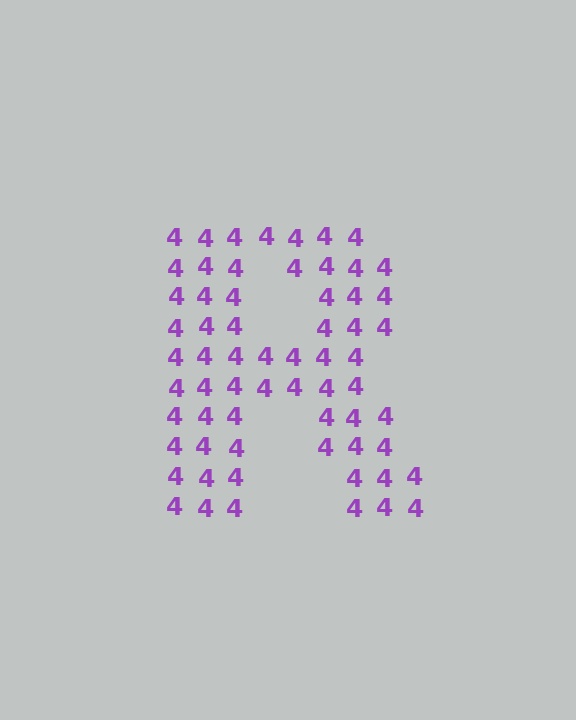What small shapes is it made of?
It is made of small digit 4's.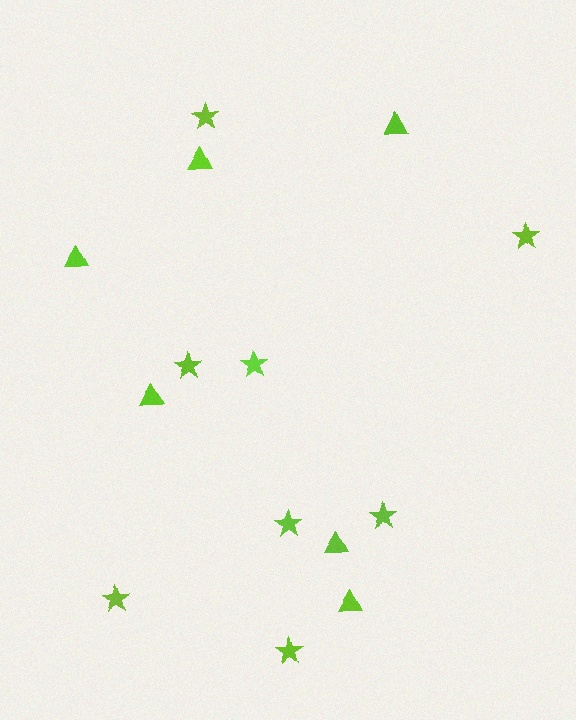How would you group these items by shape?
There are 2 groups: one group of triangles (6) and one group of stars (8).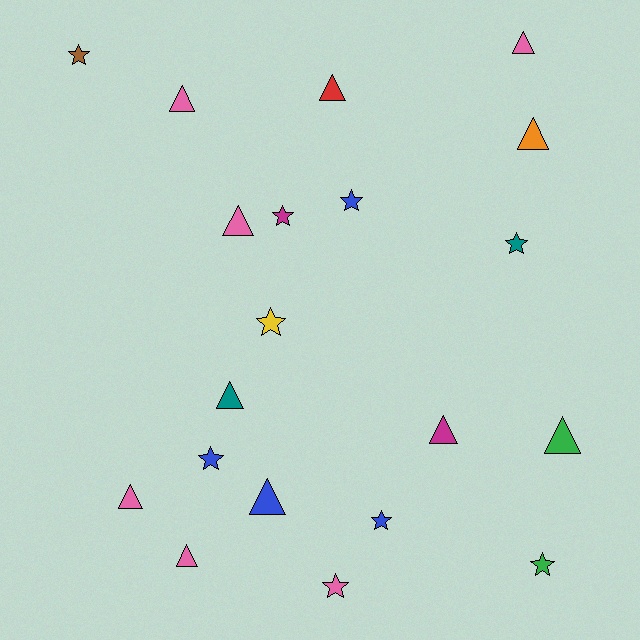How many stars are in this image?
There are 9 stars.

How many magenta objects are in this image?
There are 2 magenta objects.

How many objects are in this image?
There are 20 objects.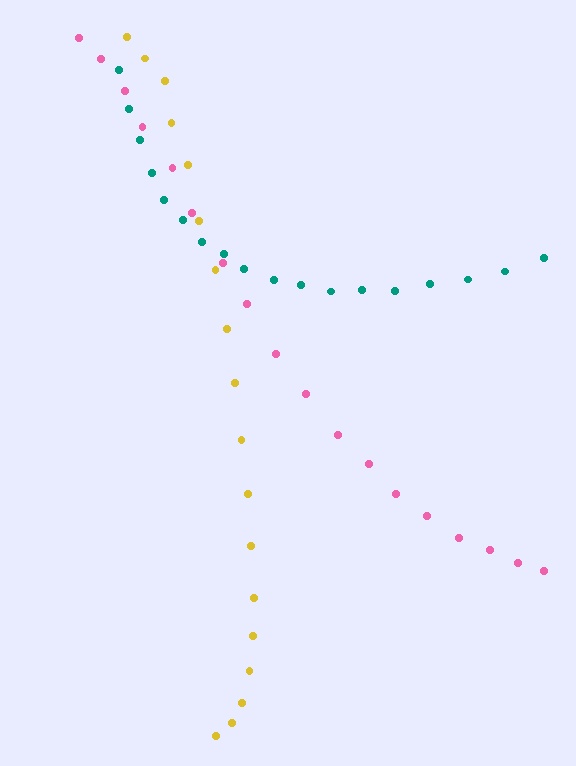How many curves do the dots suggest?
There are 3 distinct paths.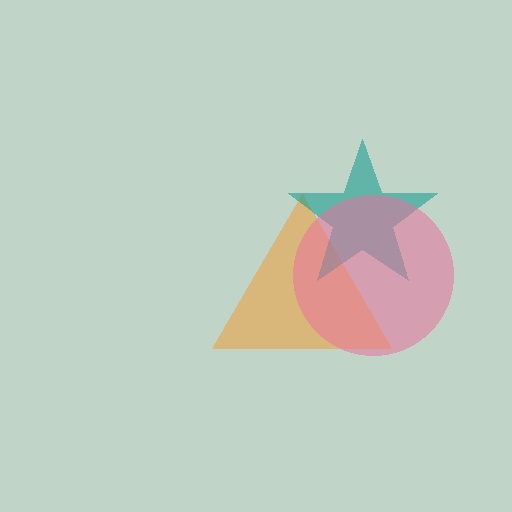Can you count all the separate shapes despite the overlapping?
Yes, there are 3 separate shapes.